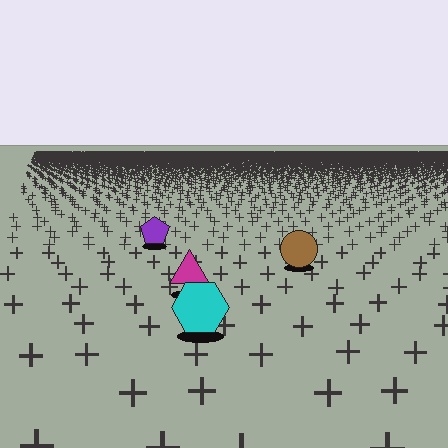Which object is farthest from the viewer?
The purple pentagon is farthest from the viewer. It appears smaller and the ground texture around it is denser.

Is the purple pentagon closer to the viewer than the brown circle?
No. The brown circle is closer — you can tell from the texture gradient: the ground texture is coarser near it.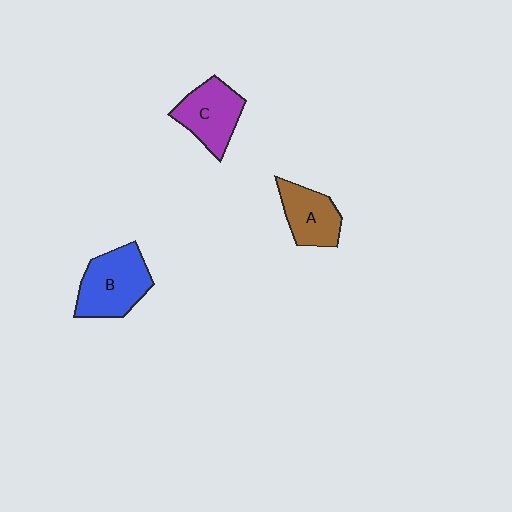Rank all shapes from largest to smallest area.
From largest to smallest: B (blue), C (purple), A (brown).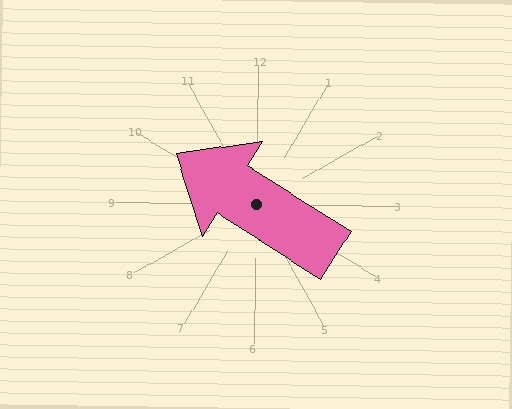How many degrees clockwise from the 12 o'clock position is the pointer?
Approximately 302 degrees.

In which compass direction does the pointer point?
Northwest.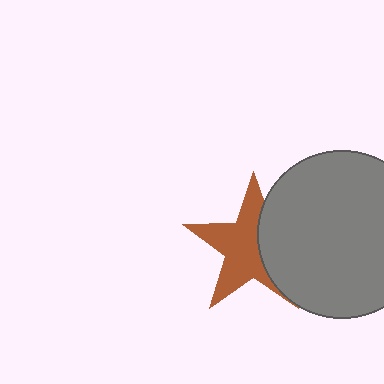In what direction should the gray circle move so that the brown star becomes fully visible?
The gray circle should move right. That is the shortest direction to clear the overlap and leave the brown star fully visible.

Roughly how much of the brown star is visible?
About half of it is visible (roughly 62%).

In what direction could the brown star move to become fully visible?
The brown star could move left. That would shift it out from behind the gray circle entirely.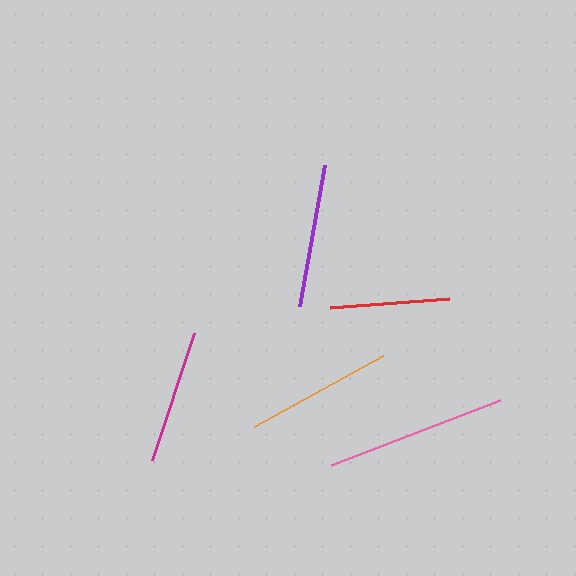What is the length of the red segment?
The red segment is approximately 119 pixels long.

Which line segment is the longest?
The pink line is the longest at approximately 181 pixels.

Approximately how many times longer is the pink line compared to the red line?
The pink line is approximately 1.5 times the length of the red line.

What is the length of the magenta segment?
The magenta segment is approximately 133 pixels long.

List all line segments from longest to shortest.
From longest to shortest: pink, orange, purple, magenta, red.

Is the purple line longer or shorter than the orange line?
The orange line is longer than the purple line.